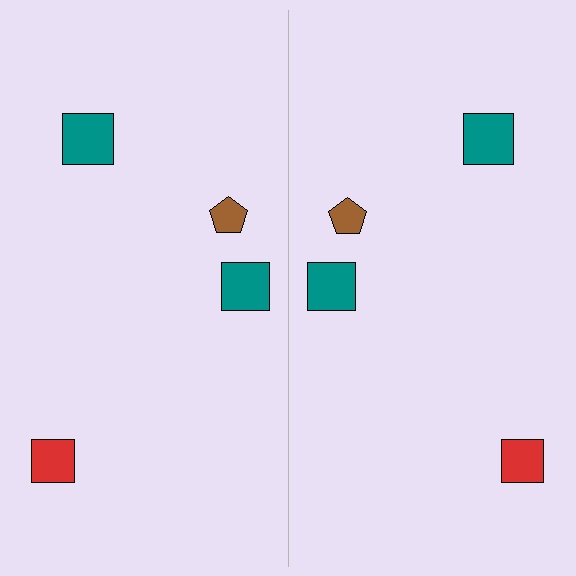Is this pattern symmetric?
Yes, this pattern has bilateral (reflection) symmetry.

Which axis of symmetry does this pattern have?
The pattern has a vertical axis of symmetry running through the center of the image.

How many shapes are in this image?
There are 8 shapes in this image.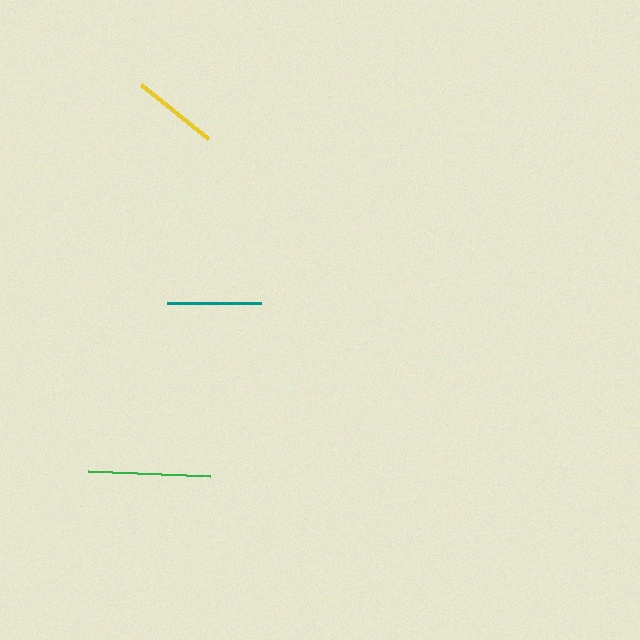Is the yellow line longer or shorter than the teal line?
The teal line is longer than the yellow line.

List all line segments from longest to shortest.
From longest to shortest: green, teal, yellow.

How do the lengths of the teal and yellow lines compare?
The teal and yellow lines are approximately the same length.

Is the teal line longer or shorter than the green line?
The green line is longer than the teal line.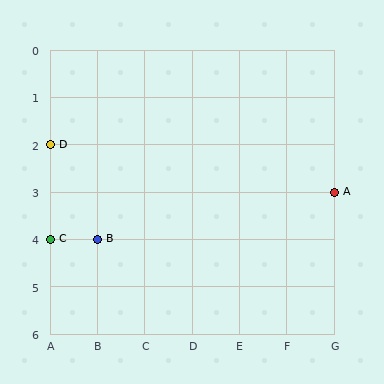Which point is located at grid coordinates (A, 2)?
Point D is at (A, 2).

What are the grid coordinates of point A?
Point A is at grid coordinates (G, 3).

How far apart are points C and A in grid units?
Points C and A are 6 columns and 1 row apart (about 6.1 grid units diagonally).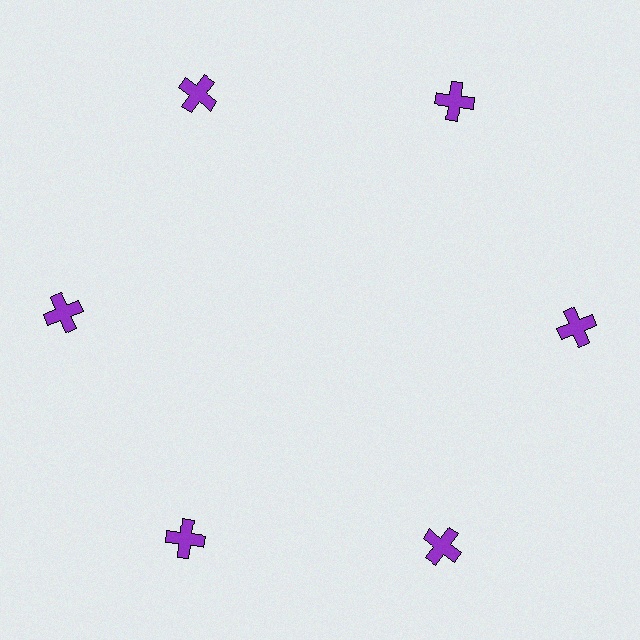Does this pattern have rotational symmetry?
Yes, this pattern has 6-fold rotational symmetry. It looks the same after rotating 60 degrees around the center.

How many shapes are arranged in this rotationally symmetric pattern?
There are 6 shapes, arranged in 6 groups of 1.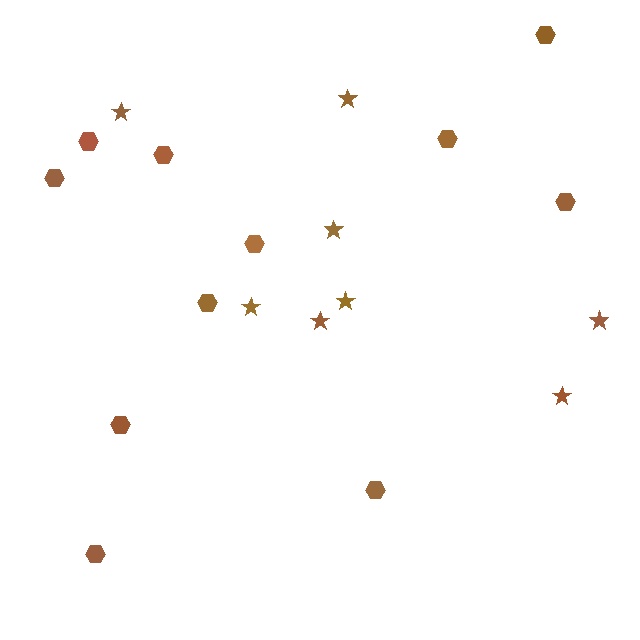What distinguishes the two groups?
There are 2 groups: one group of stars (8) and one group of hexagons (11).